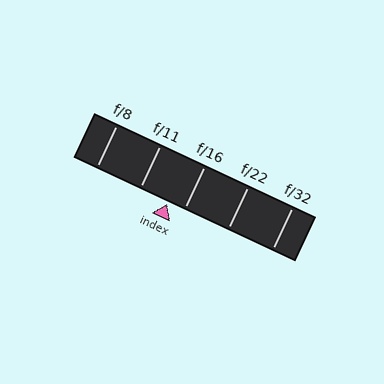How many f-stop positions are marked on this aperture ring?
There are 5 f-stop positions marked.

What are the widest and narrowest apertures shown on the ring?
The widest aperture shown is f/8 and the narrowest is f/32.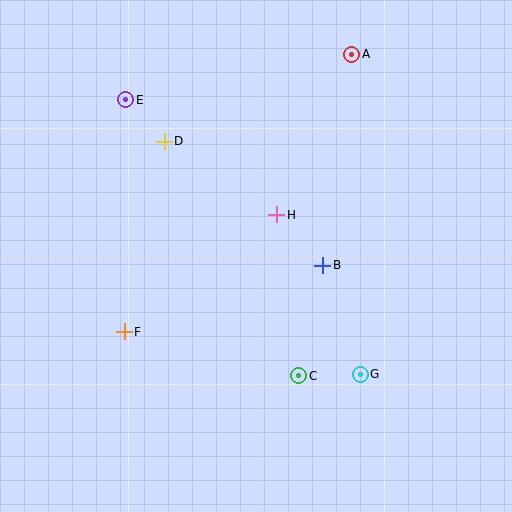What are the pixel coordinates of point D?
Point D is at (164, 141).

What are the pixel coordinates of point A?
Point A is at (352, 54).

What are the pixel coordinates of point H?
Point H is at (277, 215).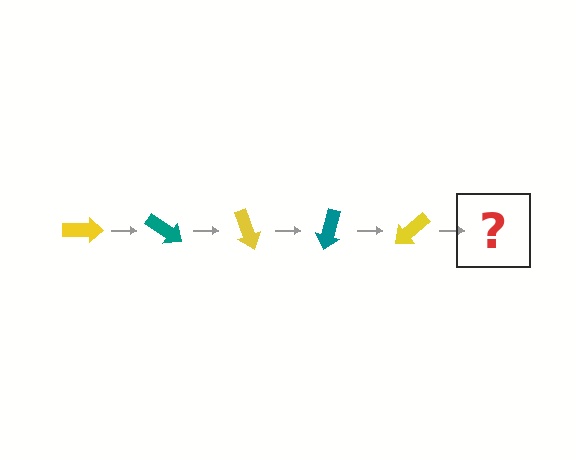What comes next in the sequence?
The next element should be a teal arrow, rotated 175 degrees from the start.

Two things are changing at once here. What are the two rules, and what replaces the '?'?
The two rules are that it rotates 35 degrees each step and the color cycles through yellow and teal. The '?' should be a teal arrow, rotated 175 degrees from the start.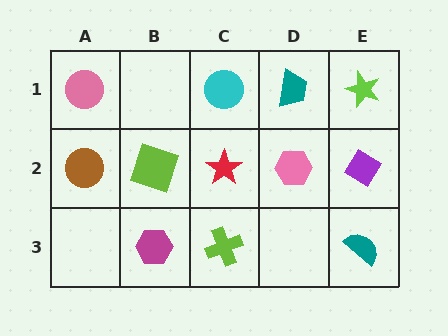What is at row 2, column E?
A purple diamond.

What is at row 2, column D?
A pink hexagon.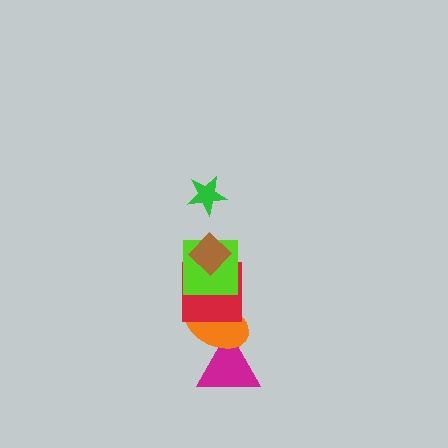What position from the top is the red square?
The red square is 4th from the top.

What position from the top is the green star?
The green star is 1st from the top.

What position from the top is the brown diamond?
The brown diamond is 2nd from the top.